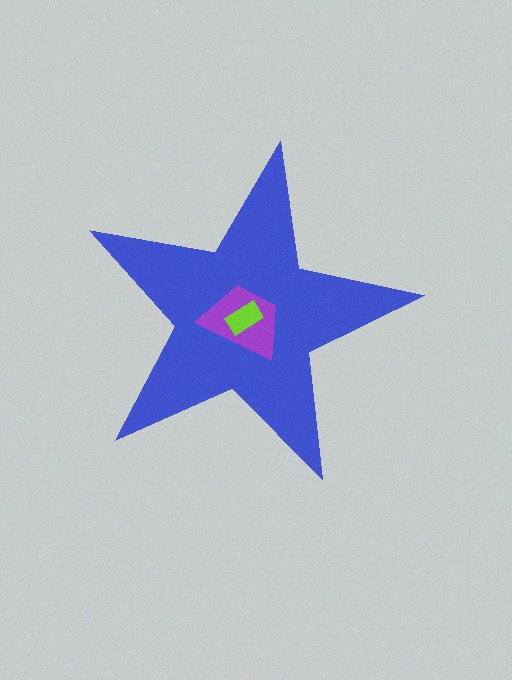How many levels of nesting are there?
3.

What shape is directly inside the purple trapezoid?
The lime rectangle.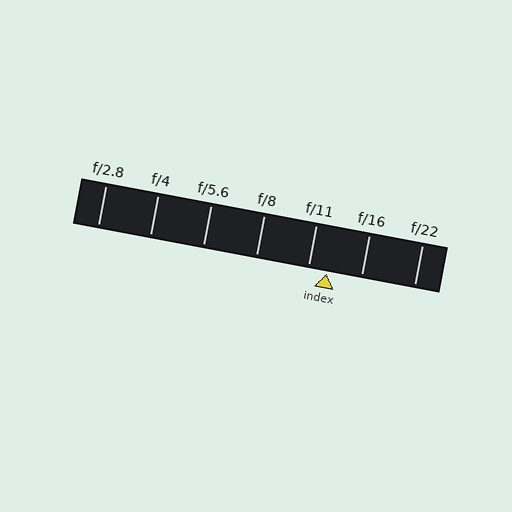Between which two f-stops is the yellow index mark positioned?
The index mark is between f/11 and f/16.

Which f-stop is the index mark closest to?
The index mark is closest to f/11.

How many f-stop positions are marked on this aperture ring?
There are 7 f-stop positions marked.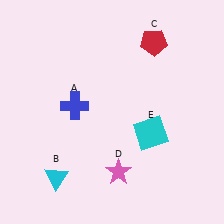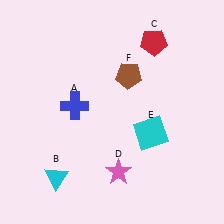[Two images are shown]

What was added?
A brown pentagon (F) was added in Image 2.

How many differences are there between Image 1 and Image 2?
There is 1 difference between the two images.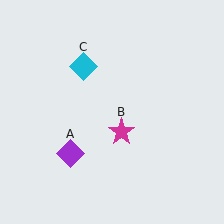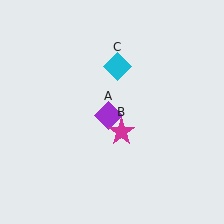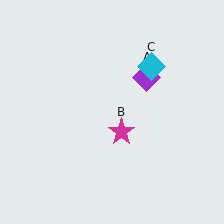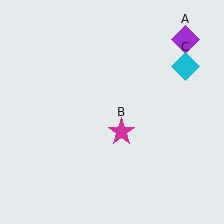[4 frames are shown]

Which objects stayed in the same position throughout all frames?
Magenta star (object B) remained stationary.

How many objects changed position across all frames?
2 objects changed position: purple diamond (object A), cyan diamond (object C).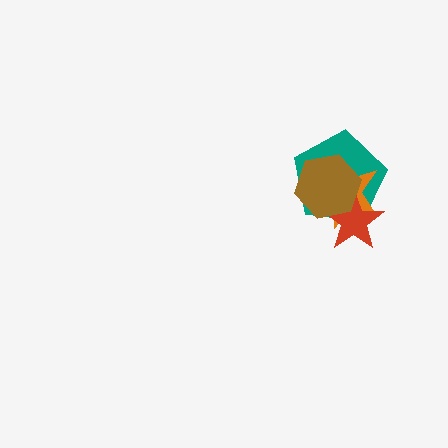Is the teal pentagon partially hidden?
Yes, it is partially covered by another shape.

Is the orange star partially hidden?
Yes, it is partially covered by another shape.